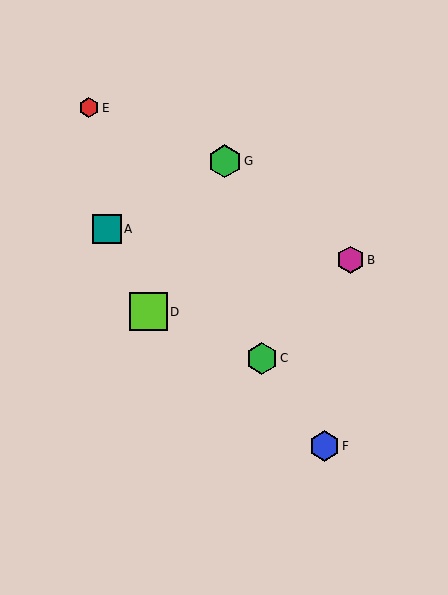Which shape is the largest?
The lime square (labeled D) is the largest.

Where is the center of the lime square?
The center of the lime square is at (149, 312).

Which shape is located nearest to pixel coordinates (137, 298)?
The lime square (labeled D) at (149, 312) is nearest to that location.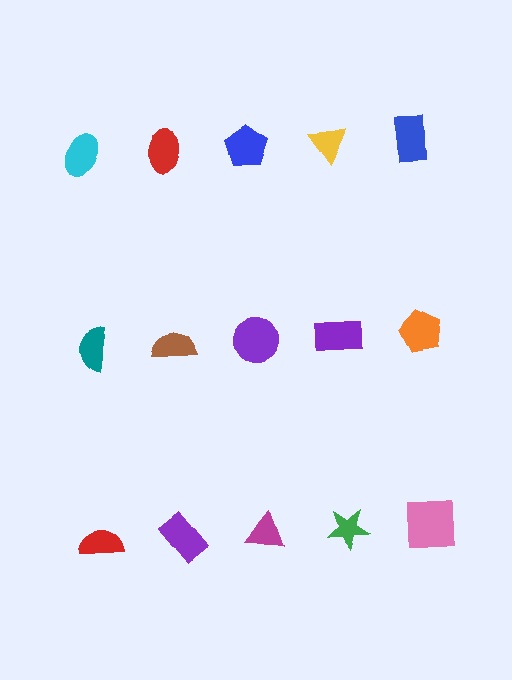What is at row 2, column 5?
An orange pentagon.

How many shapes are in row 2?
5 shapes.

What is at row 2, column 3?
A purple circle.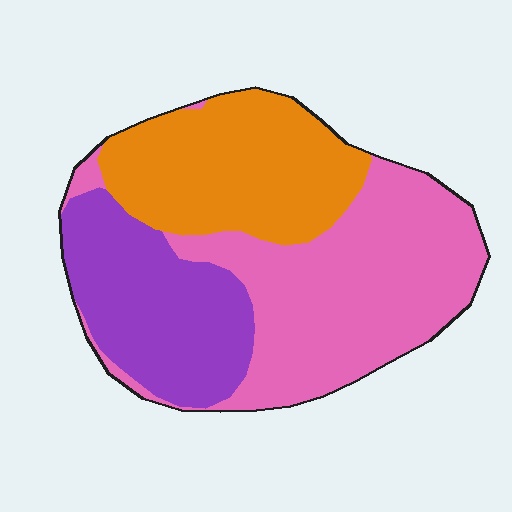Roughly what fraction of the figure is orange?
Orange takes up between a quarter and a half of the figure.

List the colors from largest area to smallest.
From largest to smallest: pink, orange, purple.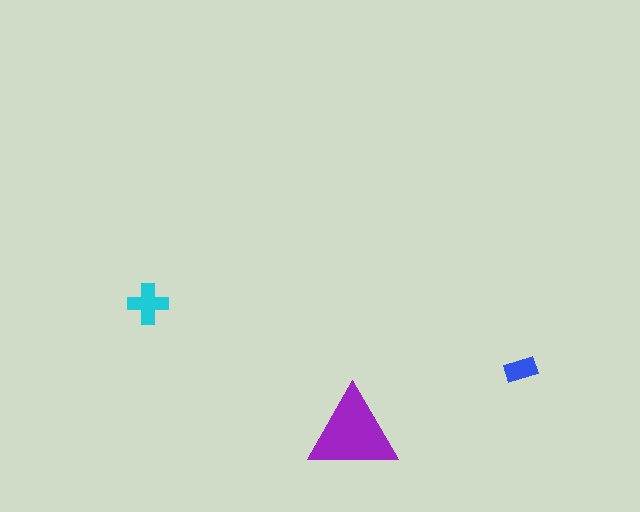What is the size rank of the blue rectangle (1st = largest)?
3rd.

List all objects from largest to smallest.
The purple triangle, the cyan cross, the blue rectangle.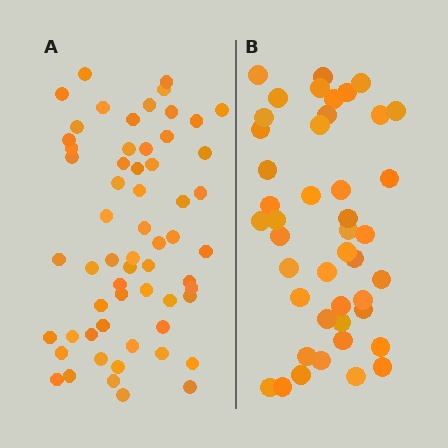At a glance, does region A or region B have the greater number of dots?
Region A (the left region) has more dots.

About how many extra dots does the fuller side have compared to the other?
Region A has approximately 15 more dots than region B.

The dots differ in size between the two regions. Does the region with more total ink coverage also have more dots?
No. Region B has more total ink coverage because its dots are larger, but region A actually contains more individual dots. Total area can be misleading — the number of items is what matters here.